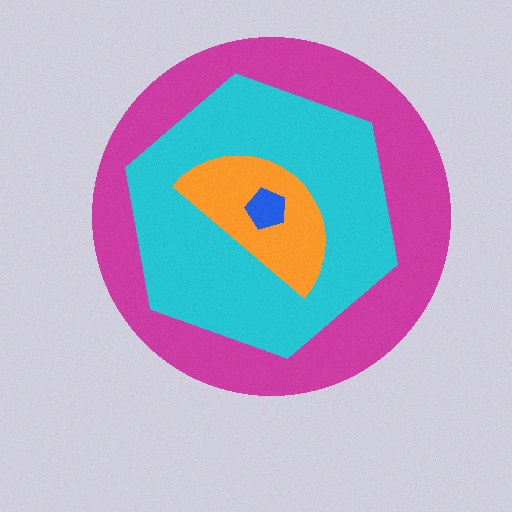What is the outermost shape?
The magenta circle.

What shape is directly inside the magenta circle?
The cyan hexagon.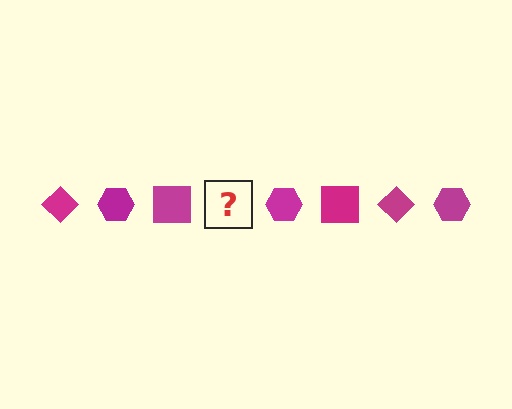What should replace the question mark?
The question mark should be replaced with a magenta diamond.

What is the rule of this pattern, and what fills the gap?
The rule is that the pattern cycles through diamond, hexagon, square shapes in magenta. The gap should be filled with a magenta diamond.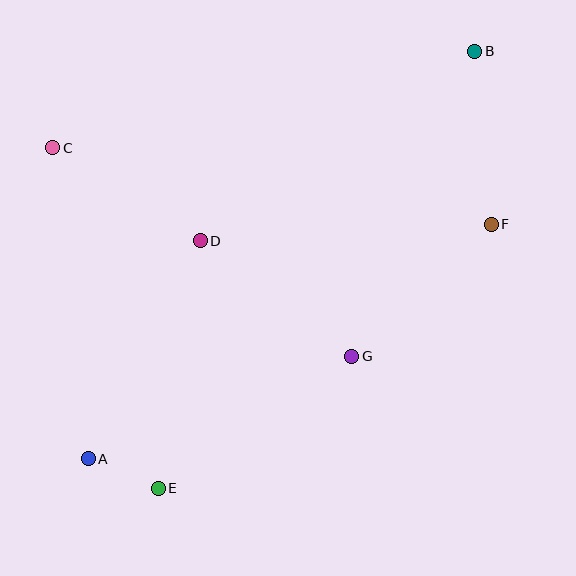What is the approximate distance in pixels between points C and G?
The distance between C and G is approximately 365 pixels.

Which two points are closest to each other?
Points A and E are closest to each other.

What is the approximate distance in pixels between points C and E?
The distance between C and E is approximately 356 pixels.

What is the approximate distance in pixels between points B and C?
The distance between B and C is approximately 433 pixels.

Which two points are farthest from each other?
Points A and B are farthest from each other.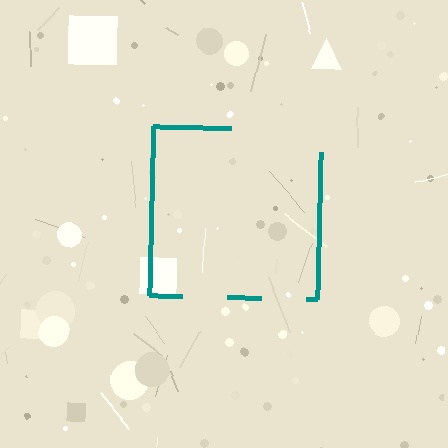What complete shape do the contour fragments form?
The contour fragments form a square.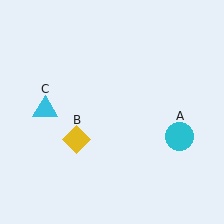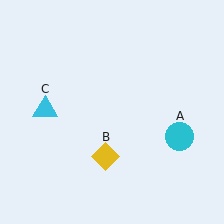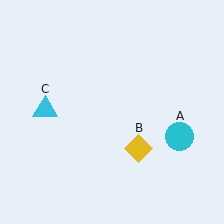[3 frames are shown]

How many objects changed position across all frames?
1 object changed position: yellow diamond (object B).